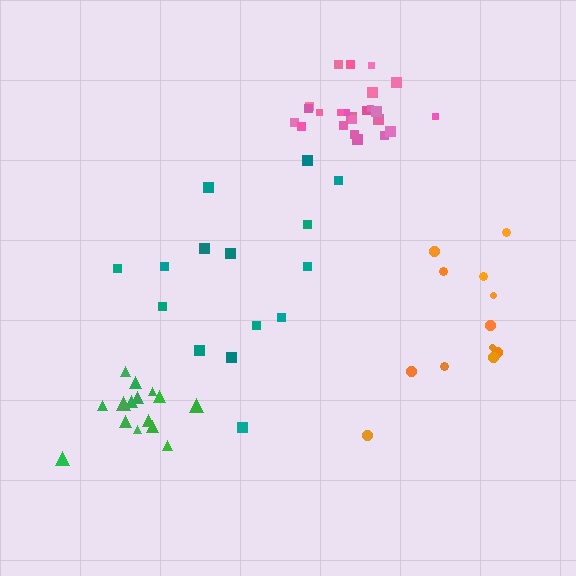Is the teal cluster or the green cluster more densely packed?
Green.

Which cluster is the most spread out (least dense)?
Teal.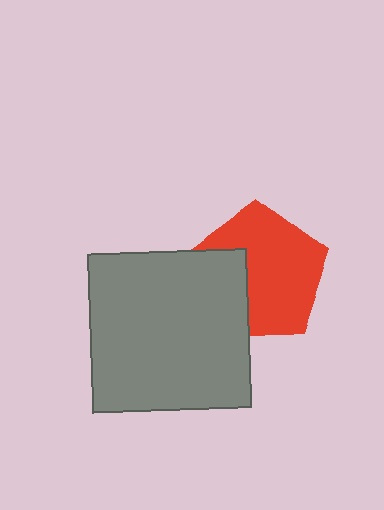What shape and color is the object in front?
The object in front is a gray square.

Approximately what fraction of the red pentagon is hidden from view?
Roughly 32% of the red pentagon is hidden behind the gray square.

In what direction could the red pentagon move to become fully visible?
The red pentagon could move right. That would shift it out from behind the gray square entirely.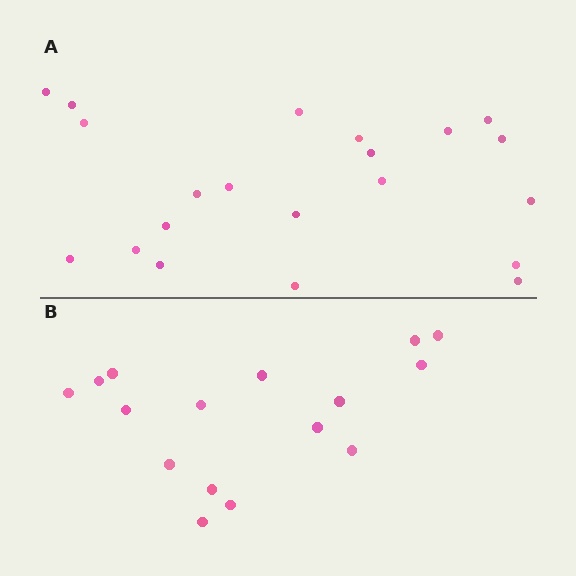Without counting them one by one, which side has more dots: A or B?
Region A (the top region) has more dots.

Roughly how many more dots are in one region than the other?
Region A has about 5 more dots than region B.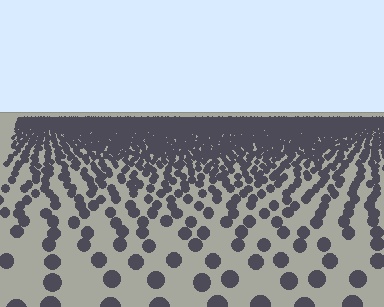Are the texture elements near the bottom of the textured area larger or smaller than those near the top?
Larger. Near the bottom, elements are closer to the viewer and appear at a bigger on-screen size.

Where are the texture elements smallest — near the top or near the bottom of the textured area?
Near the top.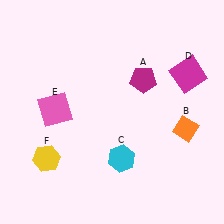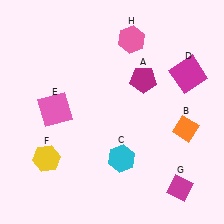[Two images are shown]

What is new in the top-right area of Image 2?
A pink hexagon (H) was added in the top-right area of Image 2.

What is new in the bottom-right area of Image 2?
A magenta diamond (G) was added in the bottom-right area of Image 2.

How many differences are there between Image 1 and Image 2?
There are 2 differences between the two images.